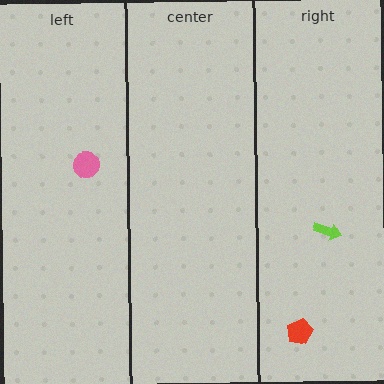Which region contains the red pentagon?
The right region.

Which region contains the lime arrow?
The right region.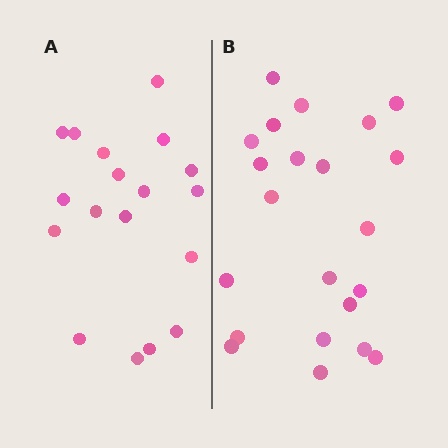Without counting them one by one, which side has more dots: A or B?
Region B (the right region) has more dots.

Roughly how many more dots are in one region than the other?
Region B has about 4 more dots than region A.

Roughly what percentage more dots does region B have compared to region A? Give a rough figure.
About 20% more.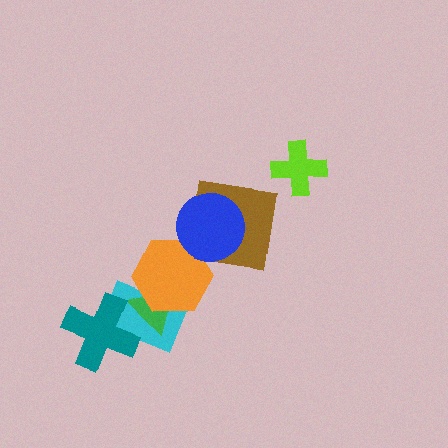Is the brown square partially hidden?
Yes, it is partially covered by another shape.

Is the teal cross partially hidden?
No, no other shape covers it.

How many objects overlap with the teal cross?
2 objects overlap with the teal cross.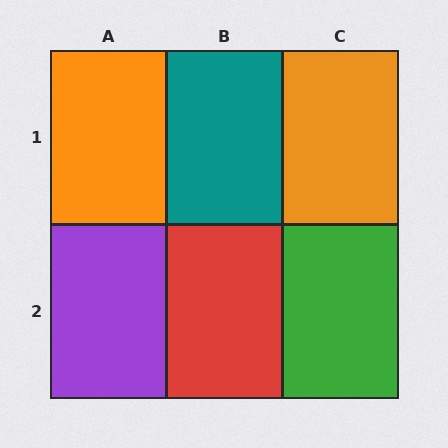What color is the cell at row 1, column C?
Orange.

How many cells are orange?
2 cells are orange.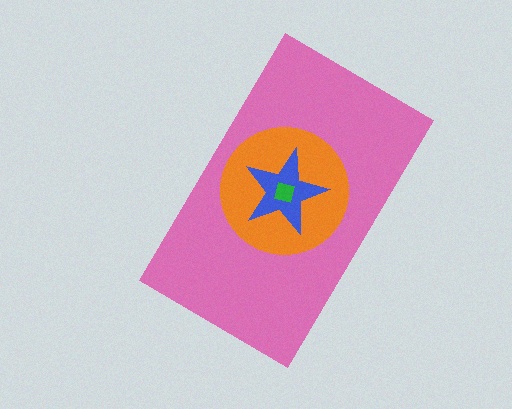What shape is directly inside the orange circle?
The blue star.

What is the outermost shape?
The pink rectangle.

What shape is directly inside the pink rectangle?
The orange circle.